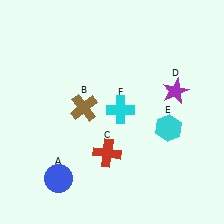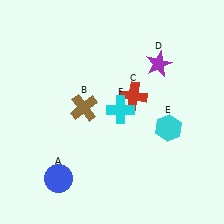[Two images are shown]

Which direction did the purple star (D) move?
The purple star (D) moved up.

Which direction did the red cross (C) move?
The red cross (C) moved up.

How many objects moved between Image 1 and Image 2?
2 objects moved between the two images.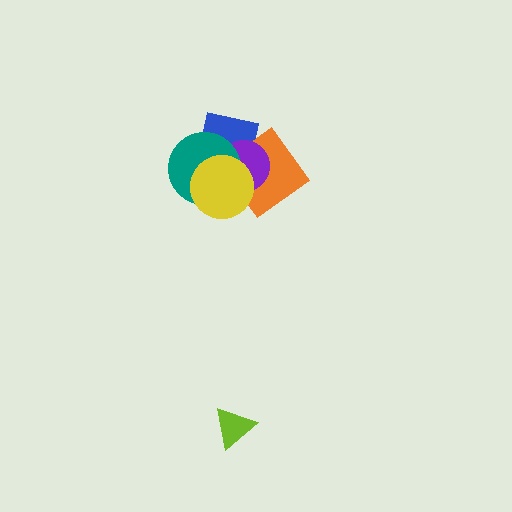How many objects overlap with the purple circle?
4 objects overlap with the purple circle.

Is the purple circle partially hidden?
Yes, it is partially covered by another shape.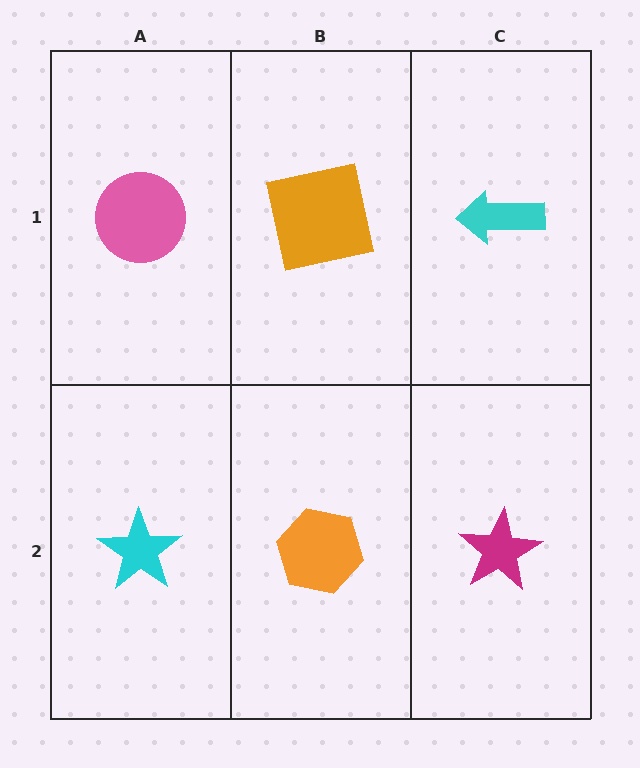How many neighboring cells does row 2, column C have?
2.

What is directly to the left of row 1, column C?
An orange square.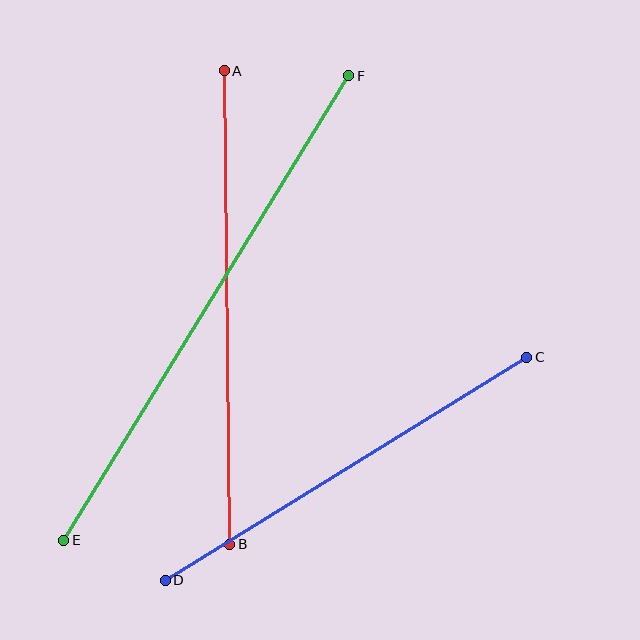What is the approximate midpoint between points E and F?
The midpoint is at approximately (206, 308) pixels.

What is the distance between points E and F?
The distance is approximately 545 pixels.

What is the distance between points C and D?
The distance is approximately 425 pixels.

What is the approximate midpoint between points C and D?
The midpoint is at approximately (346, 469) pixels.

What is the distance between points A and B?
The distance is approximately 474 pixels.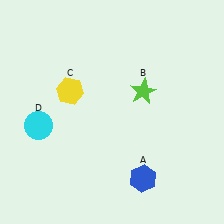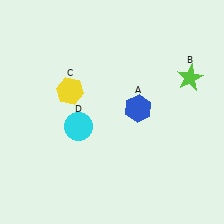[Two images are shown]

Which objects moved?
The objects that moved are: the blue hexagon (A), the lime star (B), the cyan circle (D).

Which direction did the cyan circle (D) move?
The cyan circle (D) moved right.